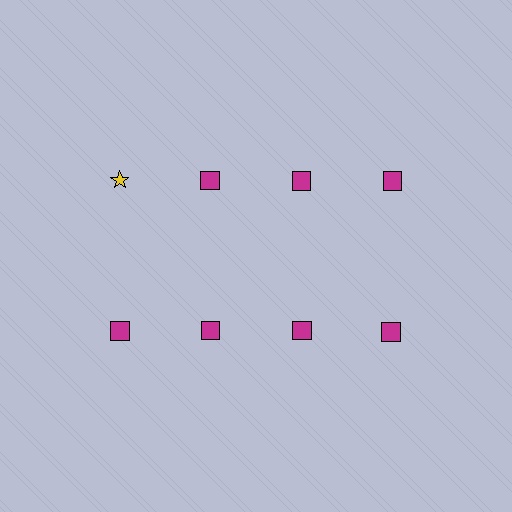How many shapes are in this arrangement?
There are 8 shapes arranged in a grid pattern.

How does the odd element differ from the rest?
It differs in both color (yellow instead of magenta) and shape (star instead of square).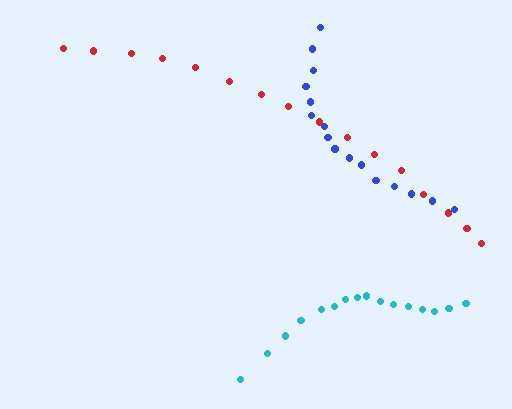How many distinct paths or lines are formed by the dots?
There are 3 distinct paths.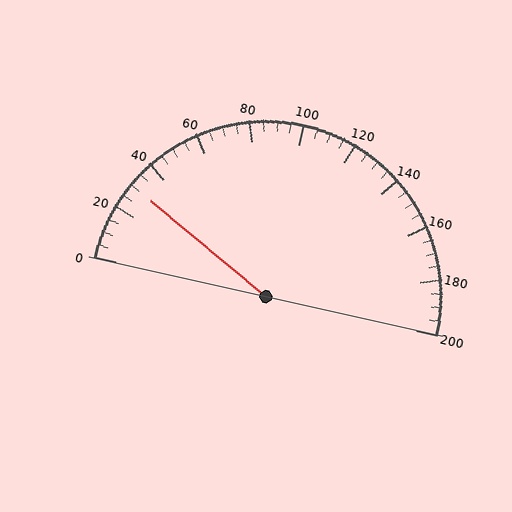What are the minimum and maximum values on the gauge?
The gauge ranges from 0 to 200.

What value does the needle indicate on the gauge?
The needle indicates approximately 30.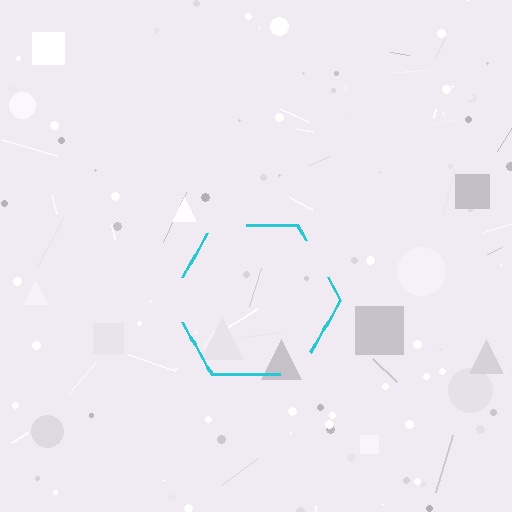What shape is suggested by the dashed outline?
The dashed outline suggests a hexagon.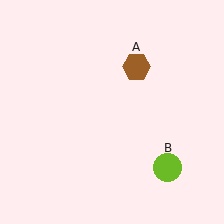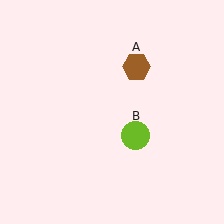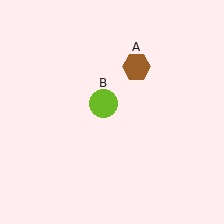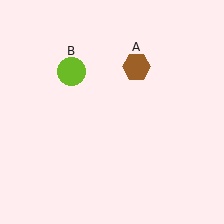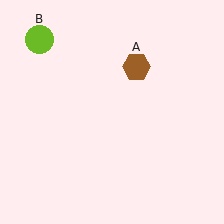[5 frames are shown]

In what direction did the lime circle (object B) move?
The lime circle (object B) moved up and to the left.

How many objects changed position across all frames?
1 object changed position: lime circle (object B).